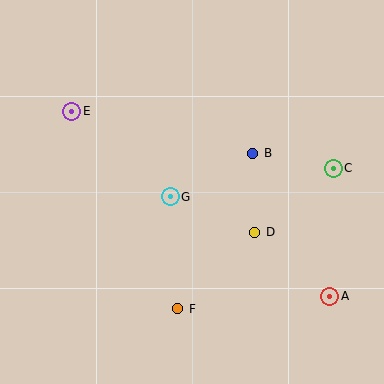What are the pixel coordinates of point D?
Point D is at (255, 232).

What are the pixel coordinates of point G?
Point G is at (170, 197).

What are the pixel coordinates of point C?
Point C is at (333, 168).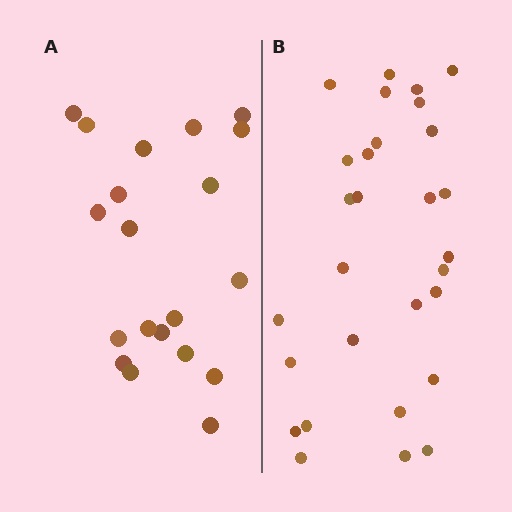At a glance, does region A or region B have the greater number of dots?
Region B (the right region) has more dots.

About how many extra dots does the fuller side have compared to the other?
Region B has roughly 8 or so more dots than region A.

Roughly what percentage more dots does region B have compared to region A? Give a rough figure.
About 45% more.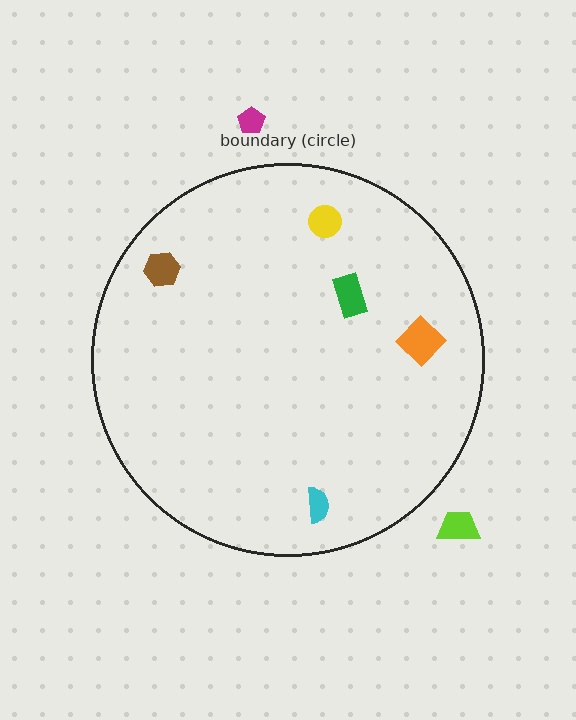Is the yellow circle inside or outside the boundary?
Inside.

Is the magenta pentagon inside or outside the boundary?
Outside.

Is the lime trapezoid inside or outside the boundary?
Outside.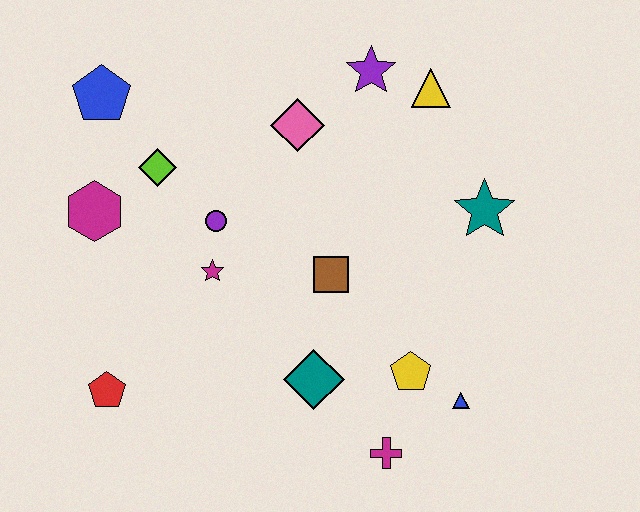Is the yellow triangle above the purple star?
No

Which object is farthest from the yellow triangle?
The red pentagon is farthest from the yellow triangle.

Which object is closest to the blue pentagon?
The lime diamond is closest to the blue pentagon.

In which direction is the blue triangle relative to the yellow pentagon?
The blue triangle is to the right of the yellow pentagon.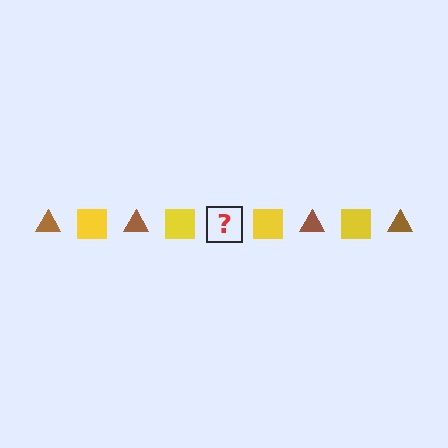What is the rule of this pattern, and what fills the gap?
The rule is that the pattern alternates between brown triangle and yellow square. The gap should be filled with a brown triangle.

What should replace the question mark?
The question mark should be replaced with a brown triangle.